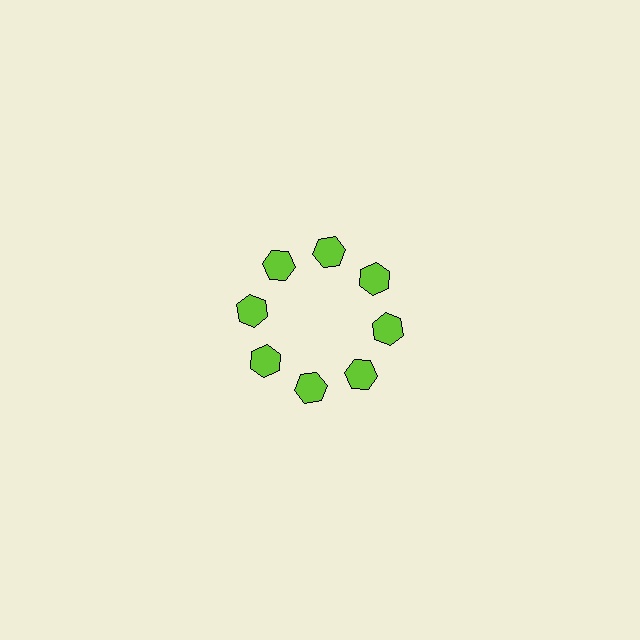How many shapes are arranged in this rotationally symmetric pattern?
There are 8 shapes, arranged in 8 groups of 1.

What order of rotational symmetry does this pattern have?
This pattern has 8-fold rotational symmetry.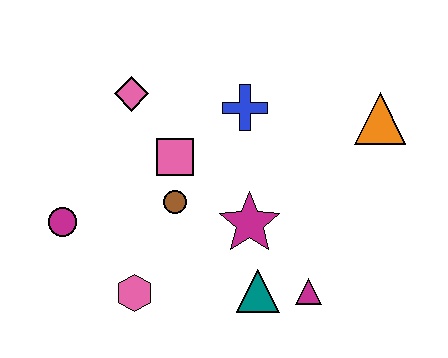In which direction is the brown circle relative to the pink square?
The brown circle is below the pink square.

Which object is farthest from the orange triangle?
The magenta circle is farthest from the orange triangle.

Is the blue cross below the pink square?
No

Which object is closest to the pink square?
The brown circle is closest to the pink square.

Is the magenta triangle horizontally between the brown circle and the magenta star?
No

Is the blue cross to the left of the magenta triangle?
Yes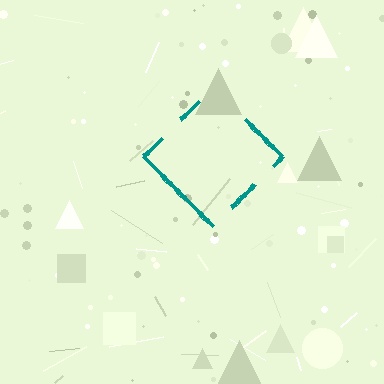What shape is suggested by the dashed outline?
The dashed outline suggests a diamond.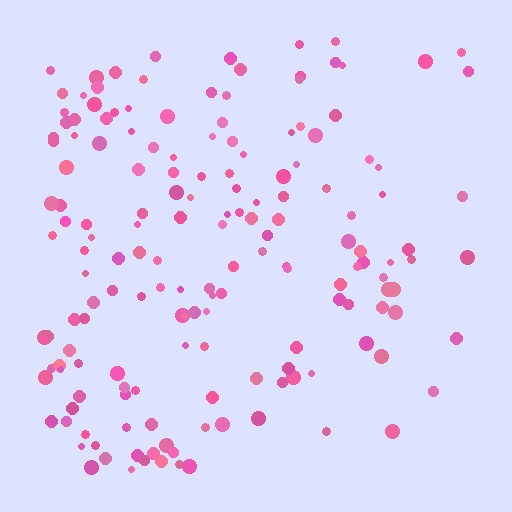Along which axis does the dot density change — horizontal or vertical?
Horizontal.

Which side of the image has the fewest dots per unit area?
The right.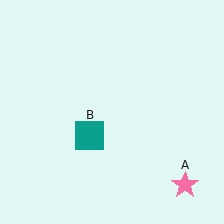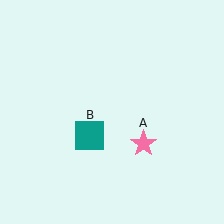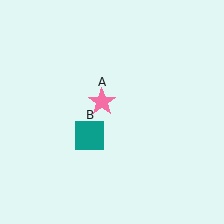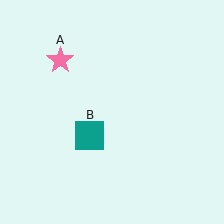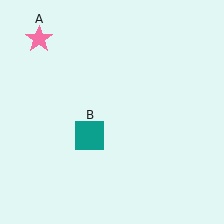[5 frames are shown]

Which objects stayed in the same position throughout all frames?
Teal square (object B) remained stationary.